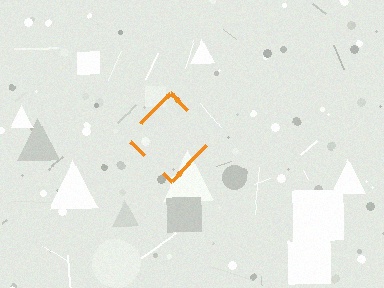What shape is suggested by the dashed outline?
The dashed outline suggests a diamond.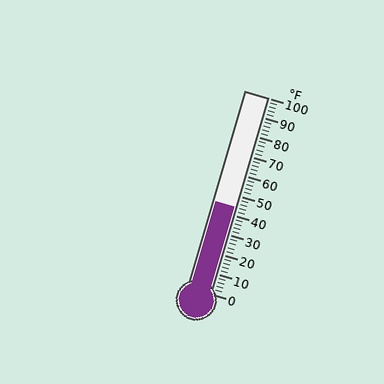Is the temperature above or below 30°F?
The temperature is above 30°F.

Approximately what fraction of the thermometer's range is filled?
The thermometer is filled to approximately 45% of its range.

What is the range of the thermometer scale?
The thermometer scale ranges from 0°F to 100°F.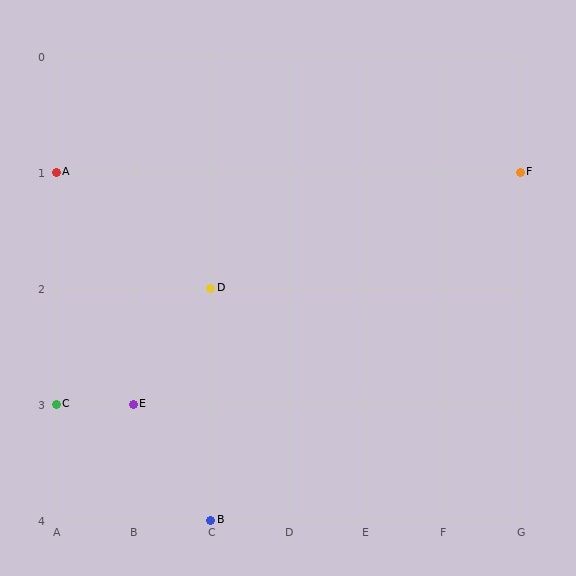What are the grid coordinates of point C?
Point C is at grid coordinates (A, 3).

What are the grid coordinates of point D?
Point D is at grid coordinates (C, 2).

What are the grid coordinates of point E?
Point E is at grid coordinates (B, 3).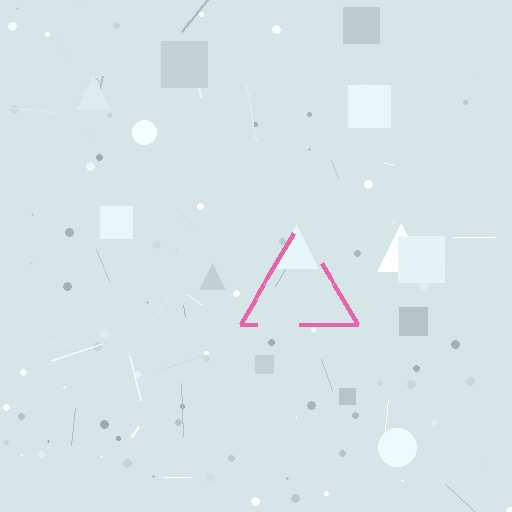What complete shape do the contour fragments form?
The contour fragments form a triangle.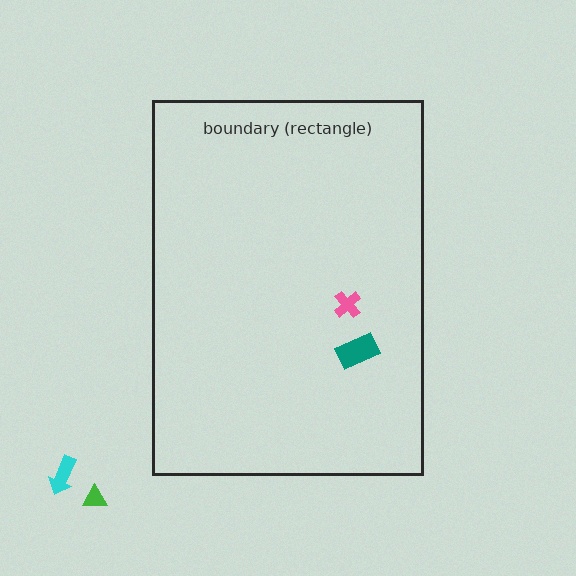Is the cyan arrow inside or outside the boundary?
Outside.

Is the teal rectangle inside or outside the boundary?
Inside.